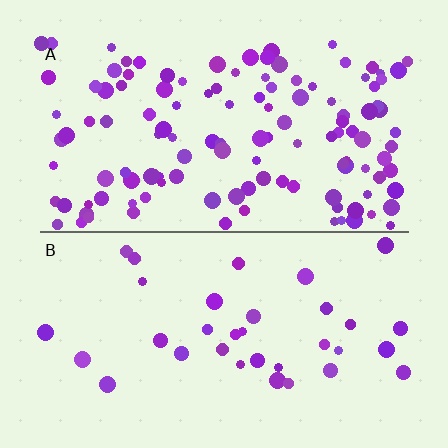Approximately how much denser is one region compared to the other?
Approximately 3.6× — region A over region B.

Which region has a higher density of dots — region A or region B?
A (the top).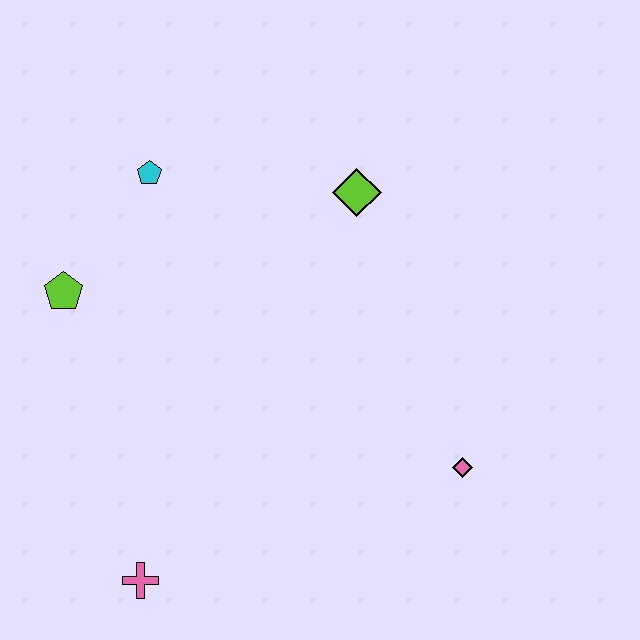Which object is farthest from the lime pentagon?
The pink diamond is farthest from the lime pentagon.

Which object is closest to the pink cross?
The lime pentagon is closest to the pink cross.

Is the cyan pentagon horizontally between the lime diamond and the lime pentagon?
Yes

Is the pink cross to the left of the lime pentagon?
No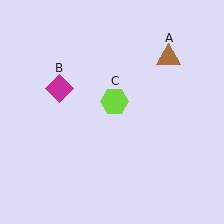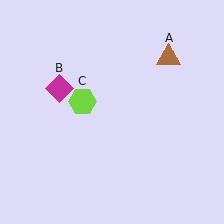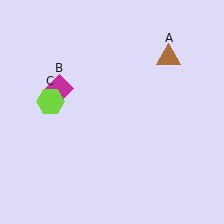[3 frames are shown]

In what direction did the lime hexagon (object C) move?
The lime hexagon (object C) moved left.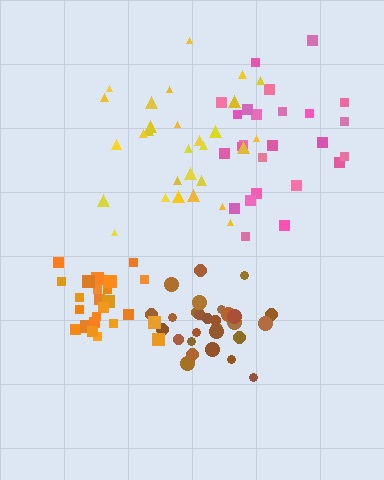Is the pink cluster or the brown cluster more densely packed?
Brown.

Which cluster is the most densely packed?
Orange.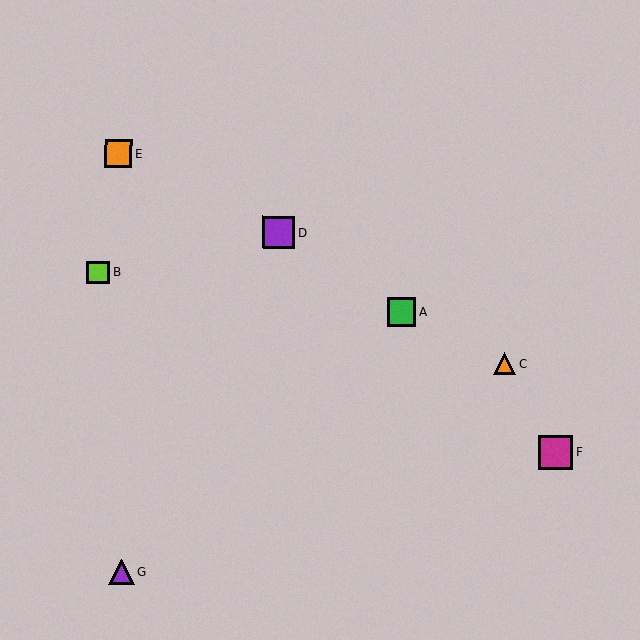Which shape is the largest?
The magenta square (labeled F) is the largest.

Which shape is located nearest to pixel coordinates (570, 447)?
The magenta square (labeled F) at (556, 452) is nearest to that location.